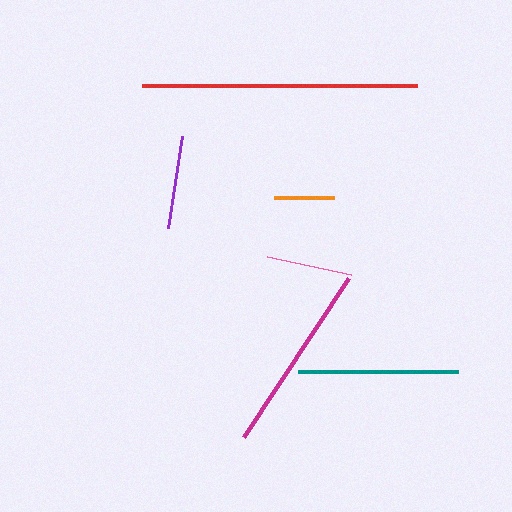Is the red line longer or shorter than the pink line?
The red line is longer than the pink line.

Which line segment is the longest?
The red line is the longest at approximately 275 pixels.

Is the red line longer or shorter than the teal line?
The red line is longer than the teal line.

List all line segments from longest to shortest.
From longest to shortest: red, magenta, teal, purple, pink, orange.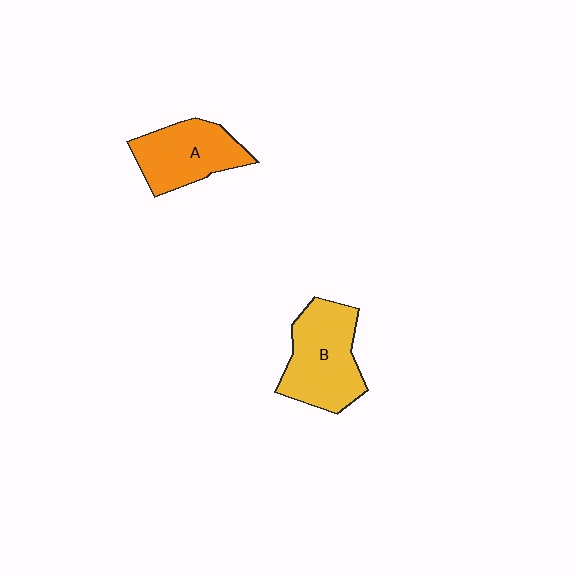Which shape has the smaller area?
Shape A (orange).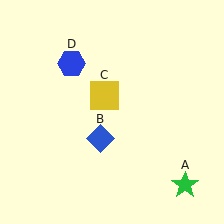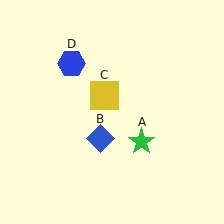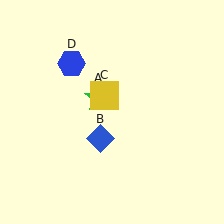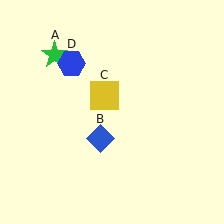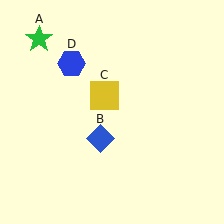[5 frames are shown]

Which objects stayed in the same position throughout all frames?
Blue diamond (object B) and yellow square (object C) and blue hexagon (object D) remained stationary.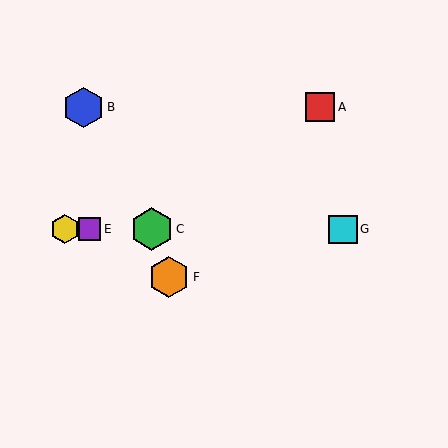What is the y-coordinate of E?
Object E is at y≈229.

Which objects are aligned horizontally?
Objects C, D, E, G are aligned horizontally.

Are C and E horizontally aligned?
Yes, both are at y≈229.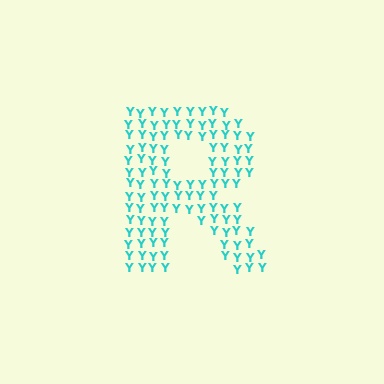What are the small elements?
The small elements are letter Y's.